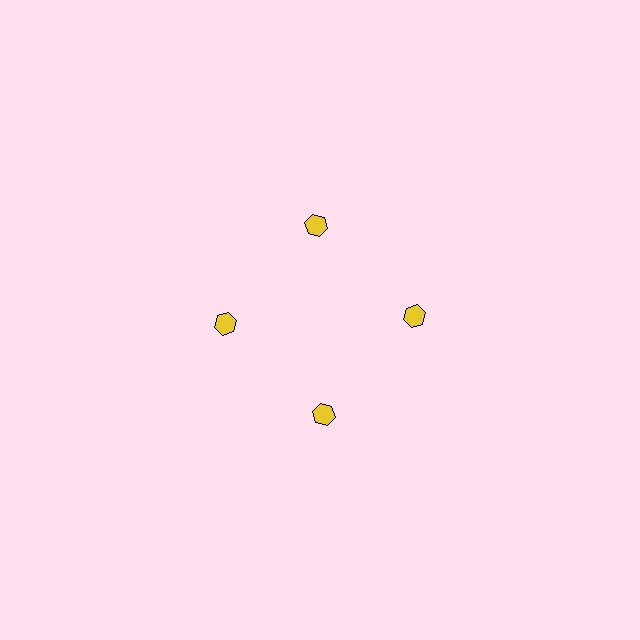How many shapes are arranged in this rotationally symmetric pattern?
There are 4 shapes, arranged in 4 groups of 1.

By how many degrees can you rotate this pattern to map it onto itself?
The pattern maps onto itself every 90 degrees of rotation.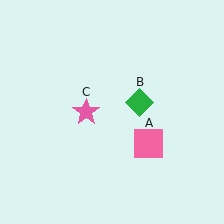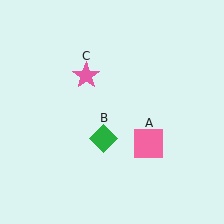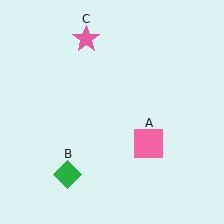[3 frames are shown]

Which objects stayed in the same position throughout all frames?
Pink square (object A) remained stationary.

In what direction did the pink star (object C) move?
The pink star (object C) moved up.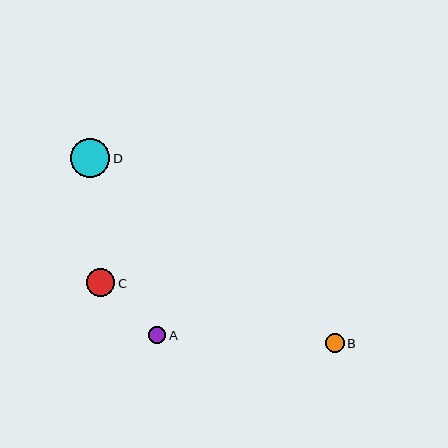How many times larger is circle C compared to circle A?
Circle C is approximately 1.6 times the size of circle A.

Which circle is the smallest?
Circle A is the smallest with a size of approximately 18 pixels.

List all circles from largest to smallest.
From largest to smallest: D, C, B, A.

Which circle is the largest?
Circle D is the largest with a size of approximately 40 pixels.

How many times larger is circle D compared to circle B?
Circle D is approximately 2.1 times the size of circle B.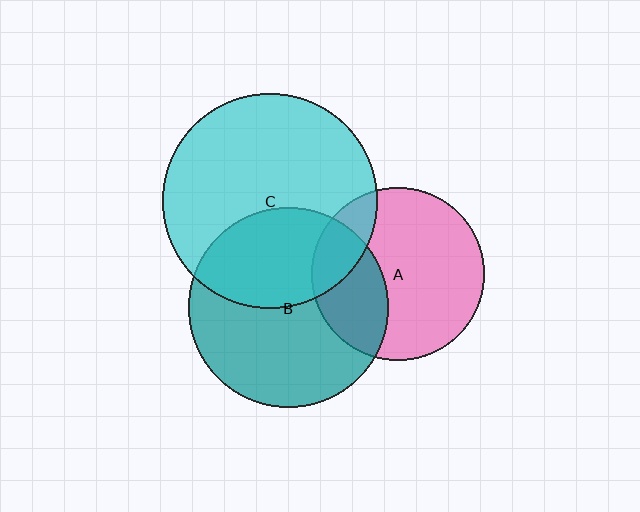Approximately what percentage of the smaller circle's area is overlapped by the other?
Approximately 15%.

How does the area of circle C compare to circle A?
Approximately 1.5 times.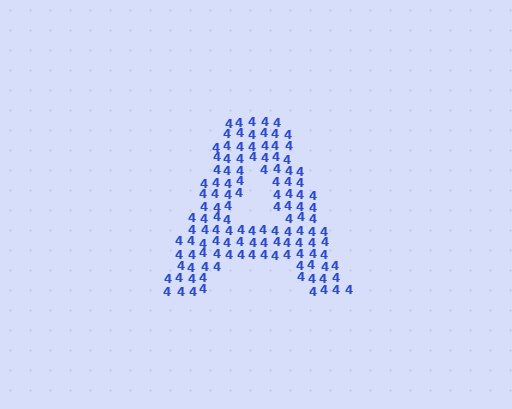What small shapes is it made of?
It is made of small digit 4's.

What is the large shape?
The large shape is the letter A.